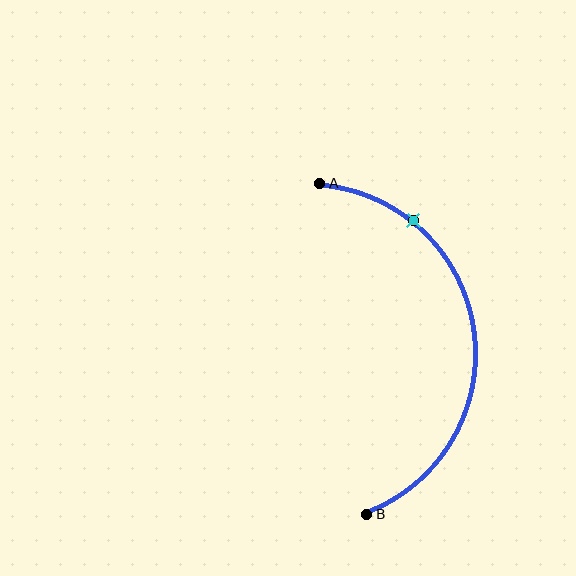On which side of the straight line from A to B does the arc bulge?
The arc bulges to the right of the straight line connecting A and B.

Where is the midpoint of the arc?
The arc midpoint is the point on the curve farthest from the straight line joining A and B. It sits to the right of that line.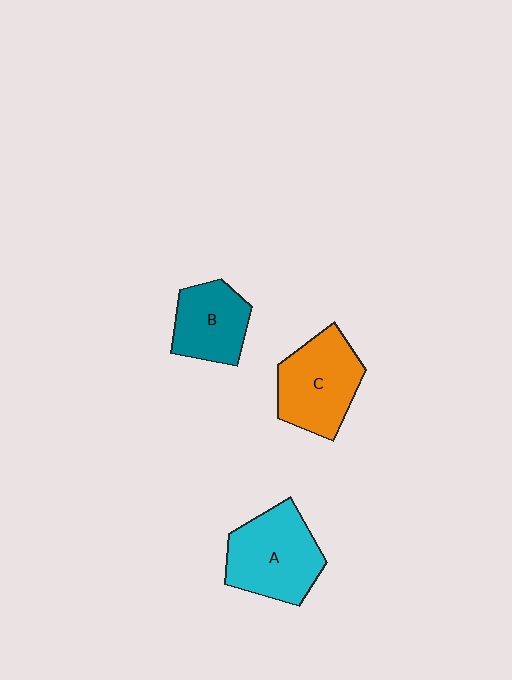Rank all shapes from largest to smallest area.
From largest to smallest: A (cyan), C (orange), B (teal).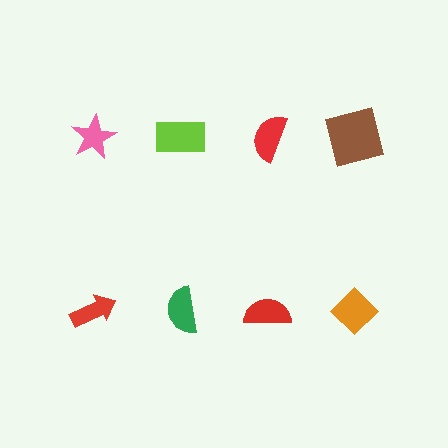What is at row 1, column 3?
A red semicircle.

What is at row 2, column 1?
A red arrow.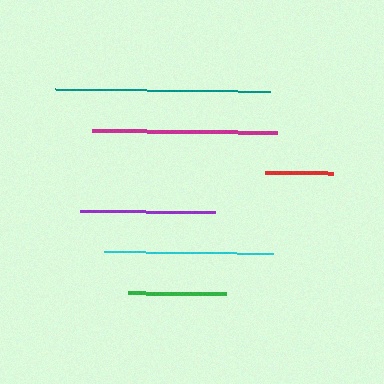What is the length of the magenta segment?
The magenta segment is approximately 185 pixels long.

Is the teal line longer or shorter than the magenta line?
The teal line is longer than the magenta line.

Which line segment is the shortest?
The red line is the shortest at approximately 67 pixels.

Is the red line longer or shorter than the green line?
The green line is longer than the red line.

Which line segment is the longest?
The teal line is the longest at approximately 215 pixels.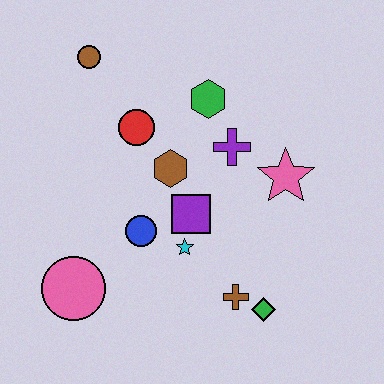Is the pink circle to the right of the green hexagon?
No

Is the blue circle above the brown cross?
Yes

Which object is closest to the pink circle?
The blue circle is closest to the pink circle.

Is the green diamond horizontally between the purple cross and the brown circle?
No